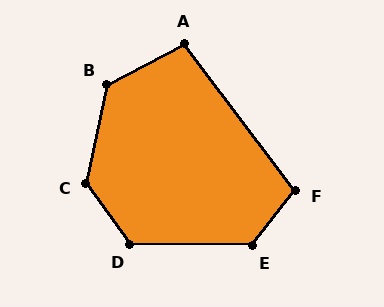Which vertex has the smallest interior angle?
A, at approximately 100 degrees.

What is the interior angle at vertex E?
Approximately 128 degrees (obtuse).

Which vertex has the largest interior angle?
C, at approximately 133 degrees.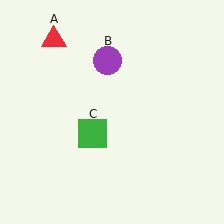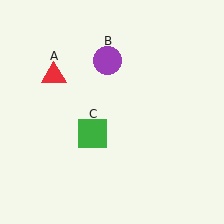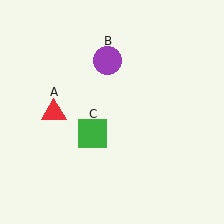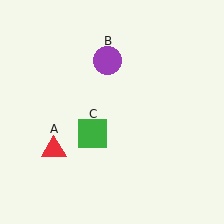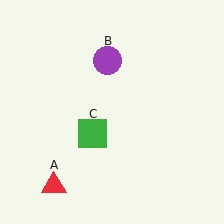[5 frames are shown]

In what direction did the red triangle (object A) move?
The red triangle (object A) moved down.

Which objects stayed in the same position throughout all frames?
Purple circle (object B) and green square (object C) remained stationary.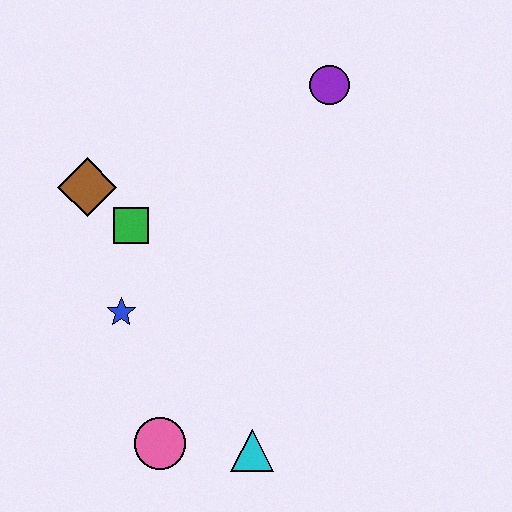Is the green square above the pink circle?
Yes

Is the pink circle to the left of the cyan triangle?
Yes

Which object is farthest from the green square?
The cyan triangle is farthest from the green square.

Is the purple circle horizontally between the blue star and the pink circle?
No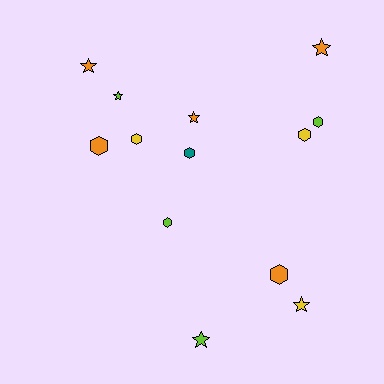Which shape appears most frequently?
Hexagon, with 7 objects.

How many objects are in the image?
There are 13 objects.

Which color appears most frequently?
Orange, with 5 objects.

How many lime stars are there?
There are 2 lime stars.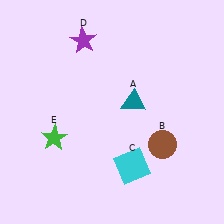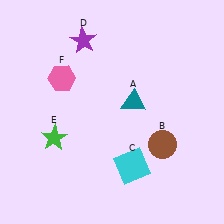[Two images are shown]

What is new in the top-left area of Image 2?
A pink hexagon (F) was added in the top-left area of Image 2.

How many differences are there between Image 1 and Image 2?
There is 1 difference between the two images.